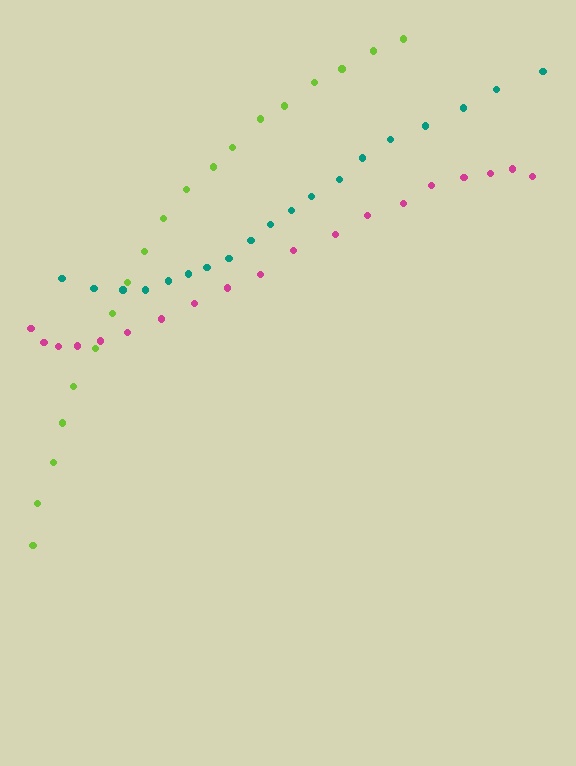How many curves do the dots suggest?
There are 3 distinct paths.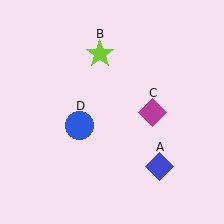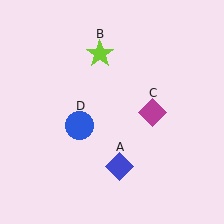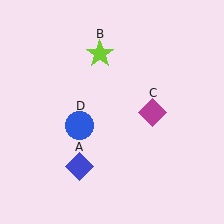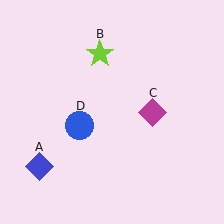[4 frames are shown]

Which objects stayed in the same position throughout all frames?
Lime star (object B) and magenta diamond (object C) and blue circle (object D) remained stationary.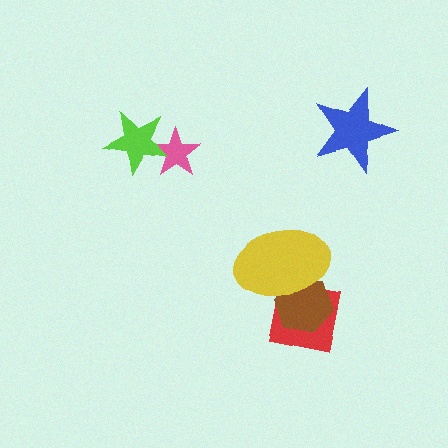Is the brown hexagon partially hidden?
Yes, it is partially covered by another shape.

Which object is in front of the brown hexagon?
The yellow ellipse is in front of the brown hexagon.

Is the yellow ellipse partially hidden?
No, no other shape covers it.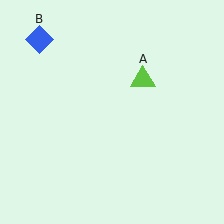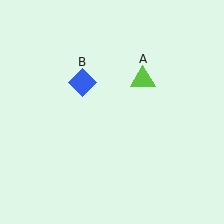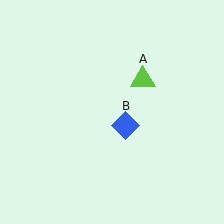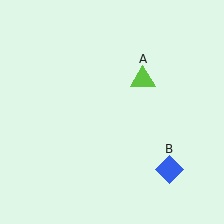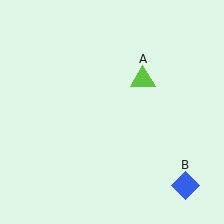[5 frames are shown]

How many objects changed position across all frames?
1 object changed position: blue diamond (object B).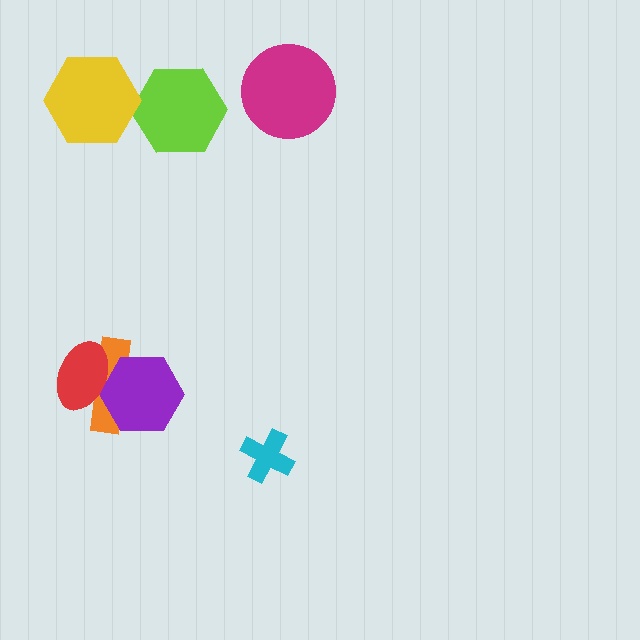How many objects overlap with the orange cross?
2 objects overlap with the orange cross.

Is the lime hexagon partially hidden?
Yes, it is partially covered by another shape.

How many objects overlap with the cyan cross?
0 objects overlap with the cyan cross.